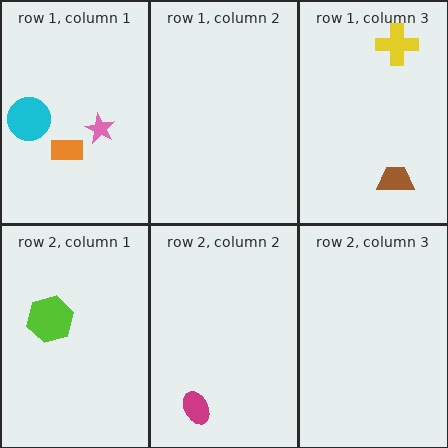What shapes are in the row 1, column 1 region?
The cyan circle, the orange rectangle, the pink star.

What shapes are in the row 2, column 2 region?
The magenta ellipse.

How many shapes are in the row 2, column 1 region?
1.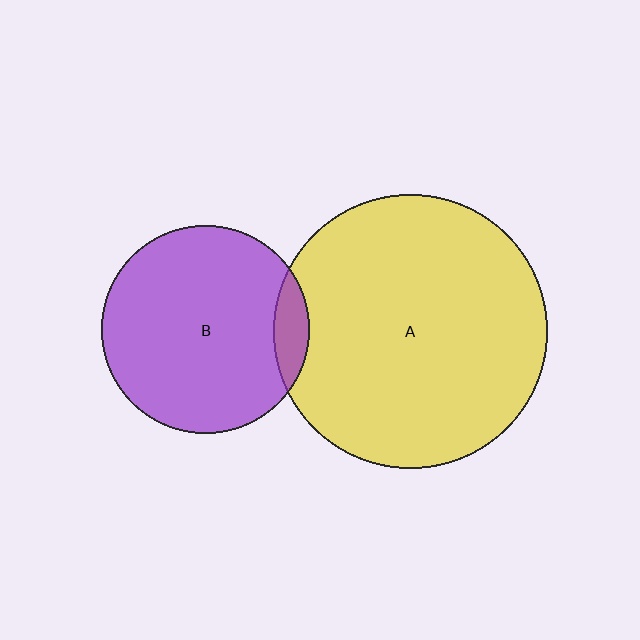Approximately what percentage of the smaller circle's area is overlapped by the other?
Approximately 10%.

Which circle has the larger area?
Circle A (yellow).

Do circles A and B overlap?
Yes.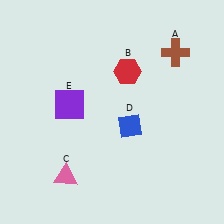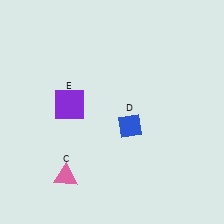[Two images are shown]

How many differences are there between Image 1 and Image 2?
There are 2 differences between the two images.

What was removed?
The brown cross (A), the red hexagon (B) were removed in Image 2.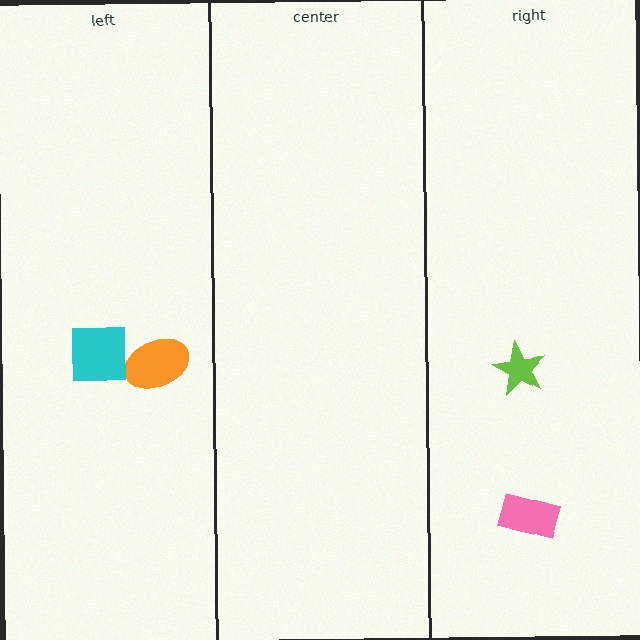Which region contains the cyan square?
The left region.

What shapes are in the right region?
The lime star, the pink rectangle.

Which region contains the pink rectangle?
The right region.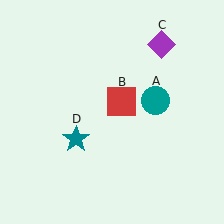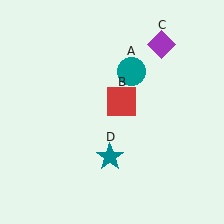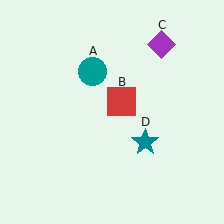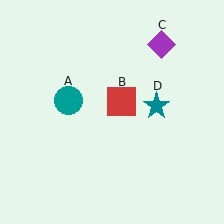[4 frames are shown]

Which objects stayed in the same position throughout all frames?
Red square (object B) and purple diamond (object C) remained stationary.